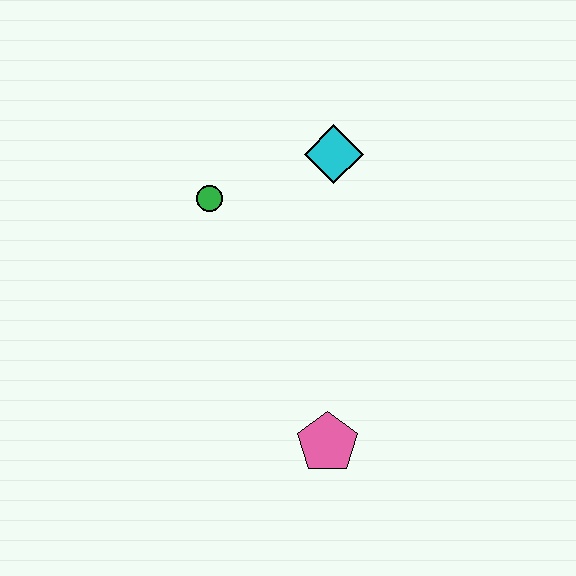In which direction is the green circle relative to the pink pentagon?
The green circle is above the pink pentagon.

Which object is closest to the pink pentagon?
The green circle is closest to the pink pentagon.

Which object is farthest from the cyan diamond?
The pink pentagon is farthest from the cyan diamond.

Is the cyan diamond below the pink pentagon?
No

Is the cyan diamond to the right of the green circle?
Yes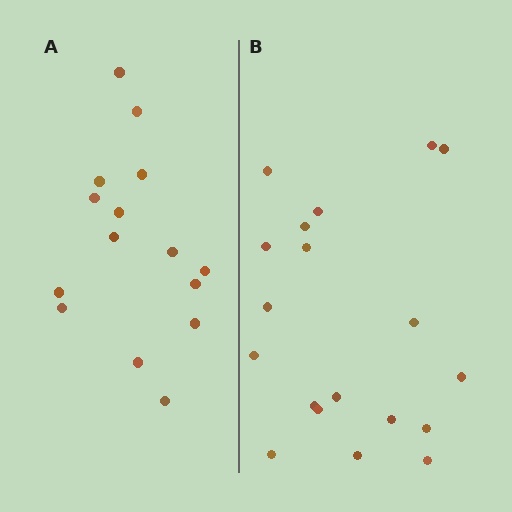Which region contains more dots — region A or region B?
Region B (the right region) has more dots.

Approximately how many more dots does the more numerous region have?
Region B has about 4 more dots than region A.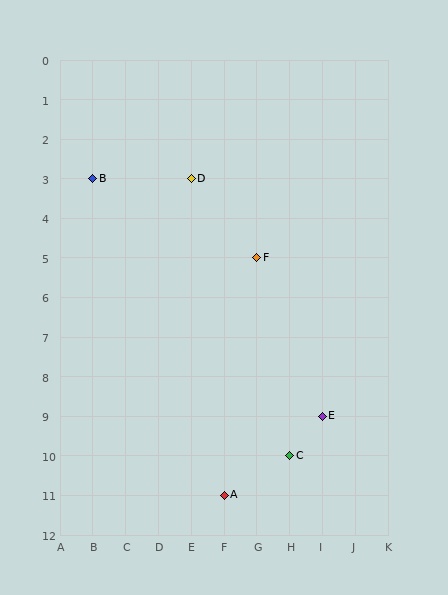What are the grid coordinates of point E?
Point E is at grid coordinates (I, 9).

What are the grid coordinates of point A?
Point A is at grid coordinates (F, 11).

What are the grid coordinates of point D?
Point D is at grid coordinates (E, 3).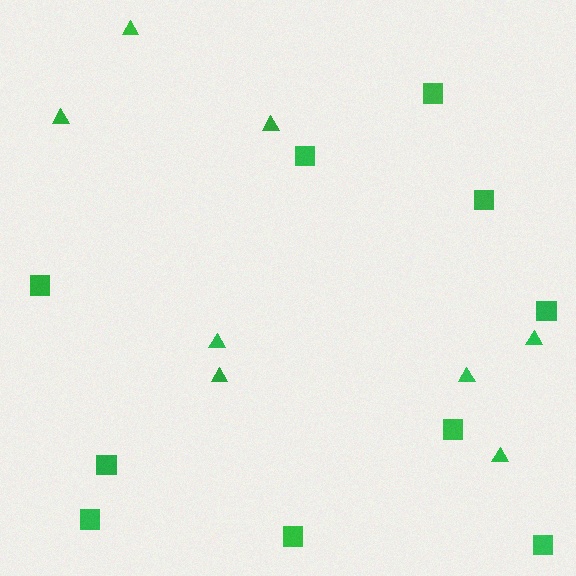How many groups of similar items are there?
There are 2 groups: one group of squares (10) and one group of triangles (8).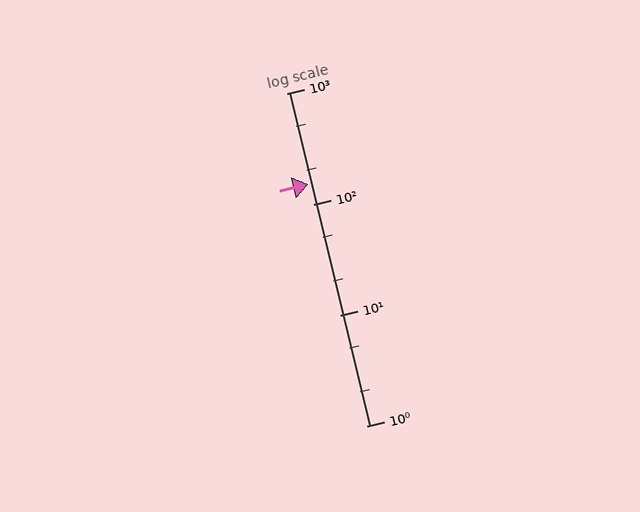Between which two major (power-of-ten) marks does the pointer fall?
The pointer is between 100 and 1000.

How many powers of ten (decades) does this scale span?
The scale spans 3 decades, from 1 to 1000.